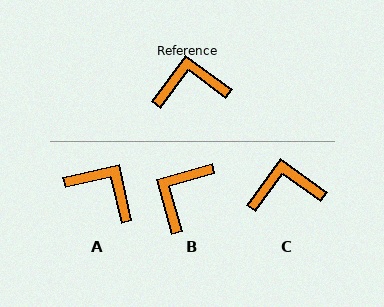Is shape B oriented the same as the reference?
No, it is off by about 52 degrees.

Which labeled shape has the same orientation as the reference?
C.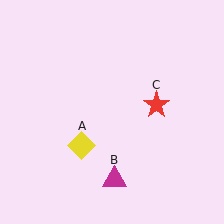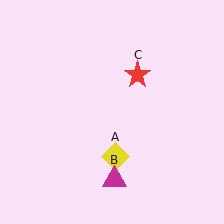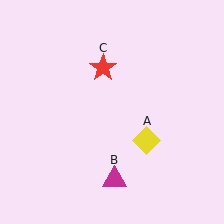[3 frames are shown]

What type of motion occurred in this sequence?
The yellow diamond (object A), red star (object C) rotated counterclockwise around the center of the scene.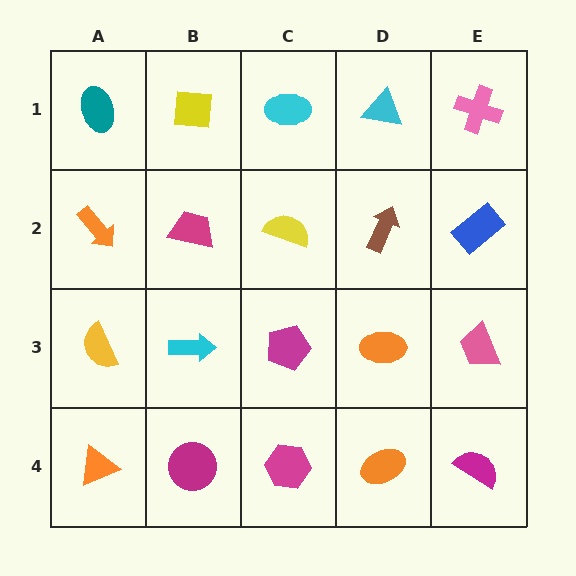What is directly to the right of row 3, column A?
A cyan arrow.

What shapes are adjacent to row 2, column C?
A cyan ellipse (row 1, column C), a magenta pentagon (row 3, column C), a magenta trapezoid (row 2, column B), a brown arrow (row 2, column D).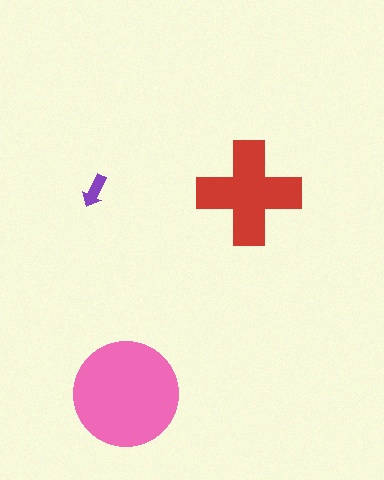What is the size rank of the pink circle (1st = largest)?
1st.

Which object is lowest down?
The pink circle is bottommost.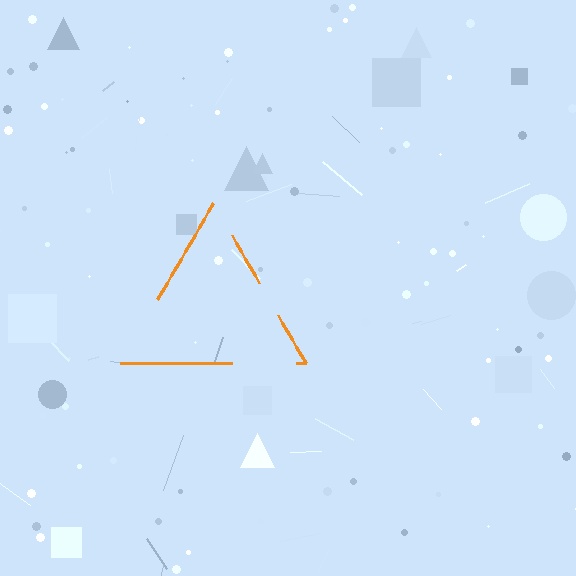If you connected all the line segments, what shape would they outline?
They would outline a triangle.